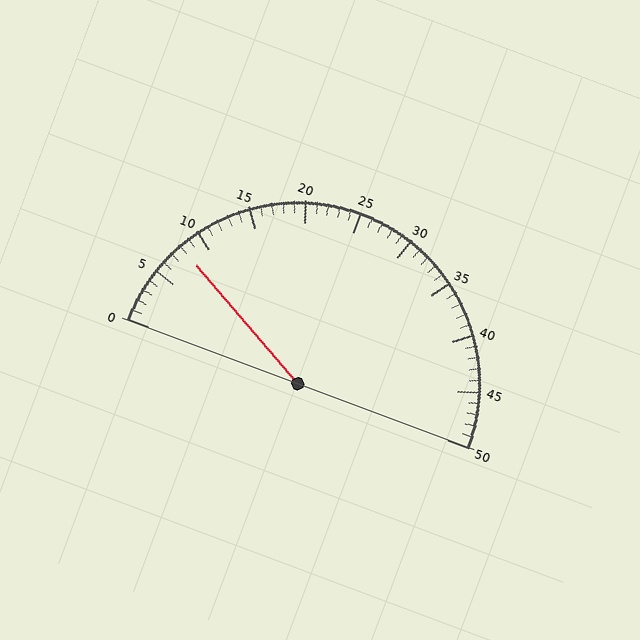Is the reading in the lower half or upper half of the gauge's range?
The reading is in the lower half of the range (0 to 50).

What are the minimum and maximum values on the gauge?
The gauge ranges from 0 to 50.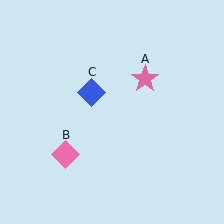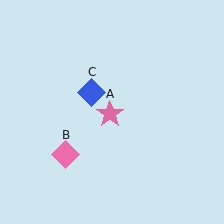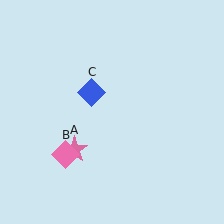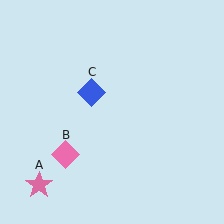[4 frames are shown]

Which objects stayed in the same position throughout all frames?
Pink diamond (object B) and blue diamond (object C) remained stationary.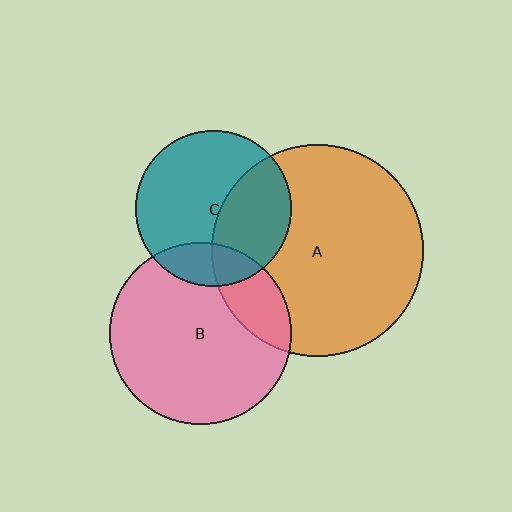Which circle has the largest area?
Circle A (orange).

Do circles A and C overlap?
Yes.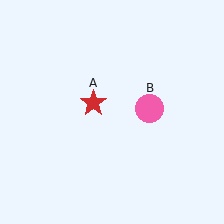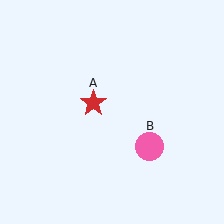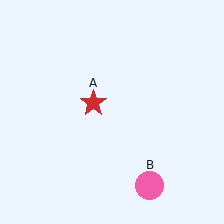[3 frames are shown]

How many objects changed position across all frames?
1 object changed position: pink circle (object B).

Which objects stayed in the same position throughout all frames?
Red star (object A) remained stationary.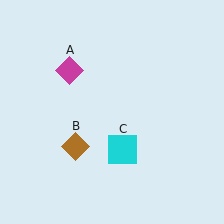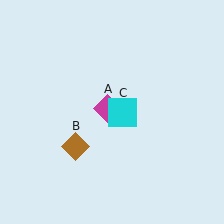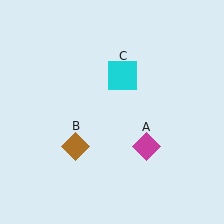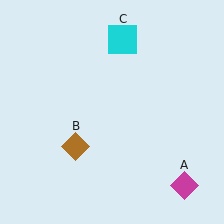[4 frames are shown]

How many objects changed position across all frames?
2 objects changed position: magenta diamond (object A), cyan square (object C).